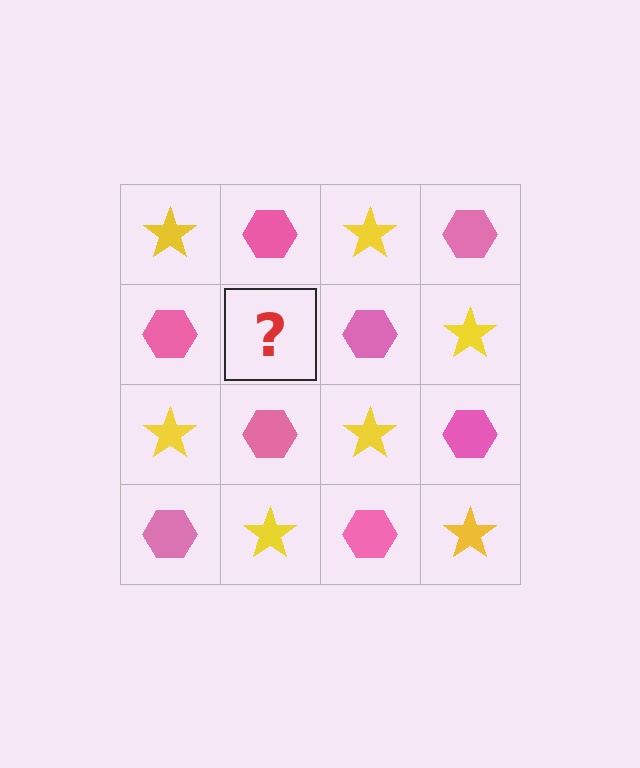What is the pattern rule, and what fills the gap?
The rule is that it alternates yellow star and pink hexagon in a checkerboard pattern. The gap should be filled with a yellow star.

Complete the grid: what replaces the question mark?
The question mark should be replaced with a yellow star.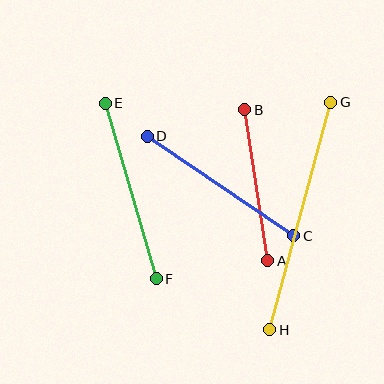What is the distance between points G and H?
The distance is approximately 236 pixels.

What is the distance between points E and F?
The distance is approximately 183 pixels.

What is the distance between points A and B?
The distance is approximately 153 pixels.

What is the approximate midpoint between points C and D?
The midpoint is at approximately (221, 186) pixels.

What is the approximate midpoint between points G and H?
The midpoint is at approximately (300, 216) pixels.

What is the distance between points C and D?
The distance is approximately 177 pixels.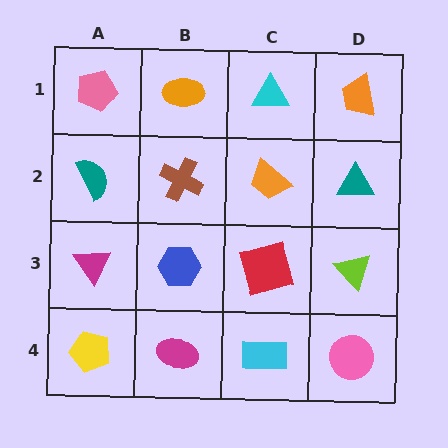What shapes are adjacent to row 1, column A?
A teal semicircle (row 2, column A), an orange ellipse (row 1, column B).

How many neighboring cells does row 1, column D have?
2.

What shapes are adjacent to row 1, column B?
A brown cross (row 2, column B), a pink pentagon (row 1, column A), a cyan triangle (row 1, column C).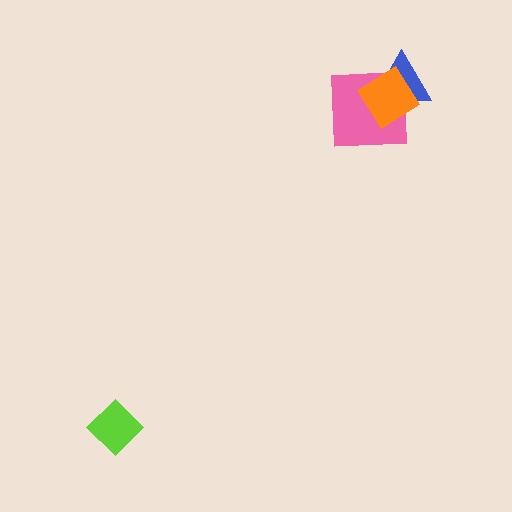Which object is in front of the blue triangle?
The orange diamond is in front of the blue triangle.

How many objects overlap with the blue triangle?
2 objects overlap with the blue triangle.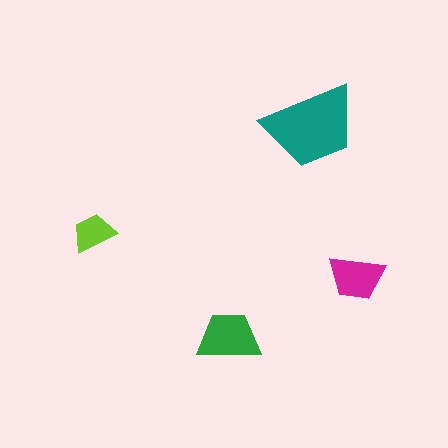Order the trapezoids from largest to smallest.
the teal one, the green one, the magenta one, the lime one.